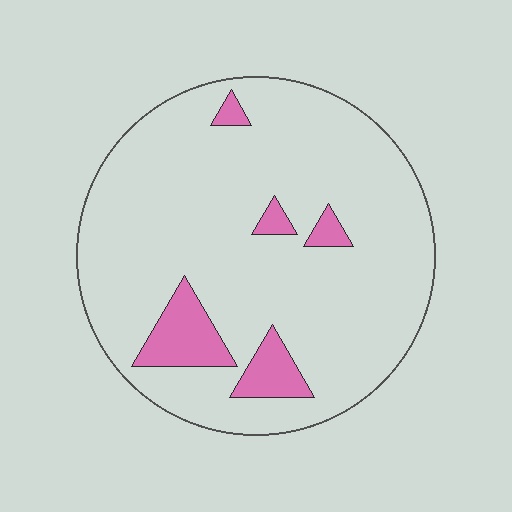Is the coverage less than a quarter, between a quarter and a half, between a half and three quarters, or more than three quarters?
Less than a quarter.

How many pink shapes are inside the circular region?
5.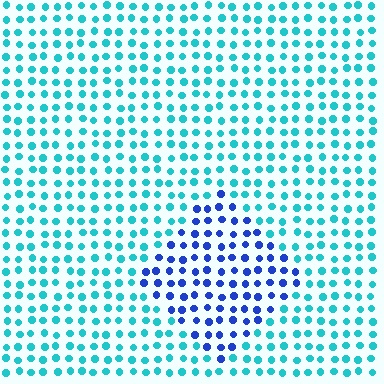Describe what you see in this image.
The image is filled with small cyan elements in a uniform arrangement. A diamond-shaped region is visible where the elements are tinted to a slightly different hue, forming a subtle color boundary.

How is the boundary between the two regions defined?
The boundary is defined purely by a slight shift in hue (about 48 degrees). Spacing, size, and orientation are identical on both sides.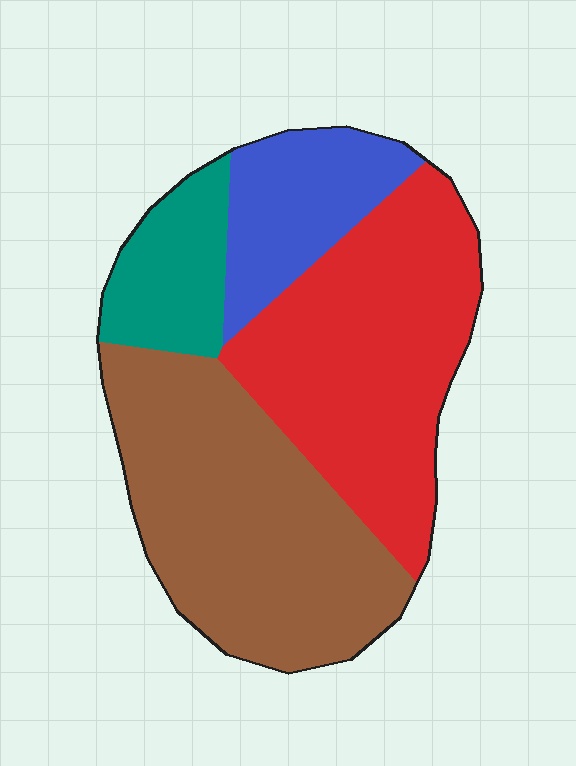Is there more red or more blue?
Red.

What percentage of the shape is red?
Red takes up about three eighths (3/8) of the shape.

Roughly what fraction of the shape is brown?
Brown takes up about three eighths (3/8) of the shape.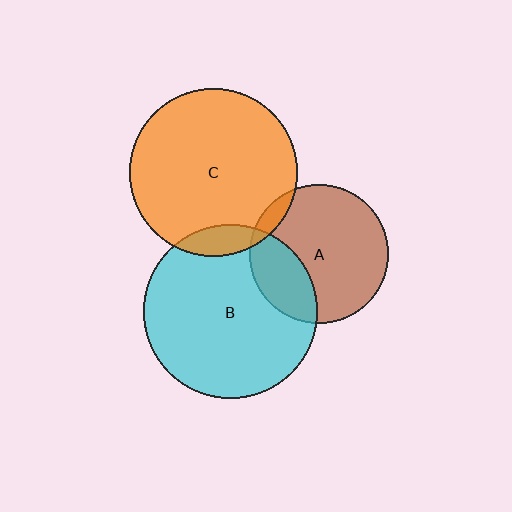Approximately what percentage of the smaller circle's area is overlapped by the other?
Approximately 25%.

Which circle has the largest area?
Circle B (cyan).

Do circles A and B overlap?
Yes.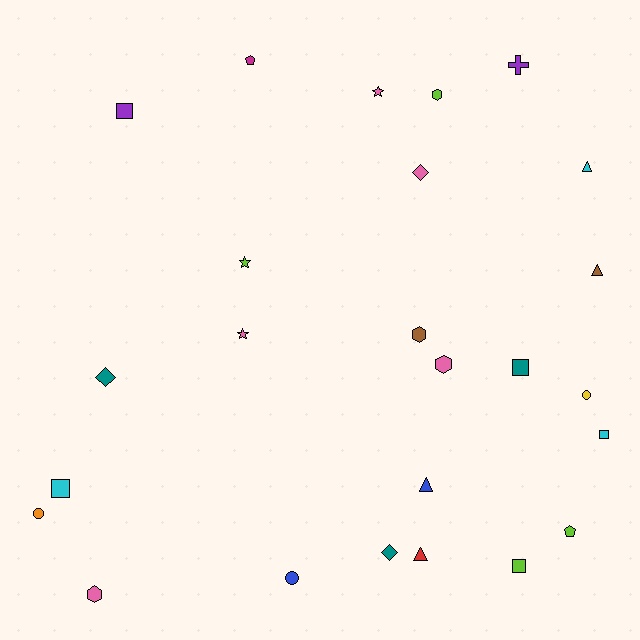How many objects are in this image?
There are 25 objects.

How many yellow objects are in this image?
There is 1 yellow object.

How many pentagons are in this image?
There are 2 pentagons.